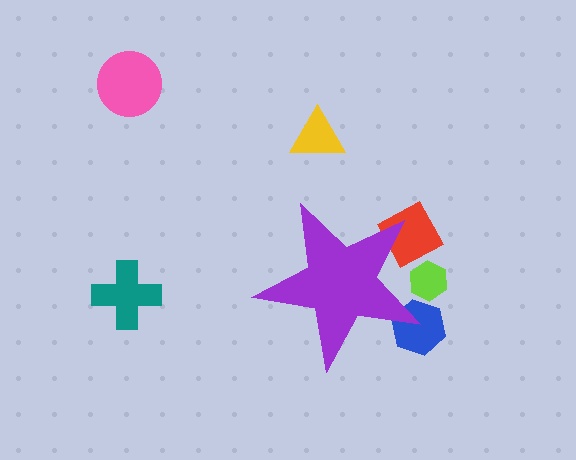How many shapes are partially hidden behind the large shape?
3 shapes are partially hidden.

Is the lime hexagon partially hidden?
Yes, the lime hexagon is partially hidden behind the purple star.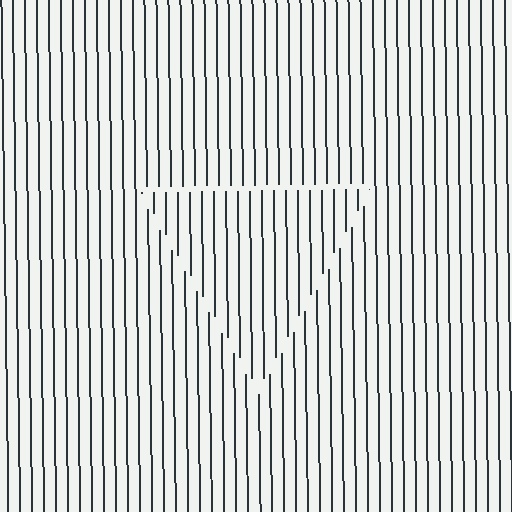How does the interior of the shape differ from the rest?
The interior of the shape contains the same grating, shifted by half a period — the contour is defined by the phase discontinuity where line-ends from the inner and outer gratings abut.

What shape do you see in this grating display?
An illusory triangle. The interior of the shape contains the same grating, shifted by half a period — the contour is defined by the phase discontinuity where line-ends from the inner and outer gratings abut.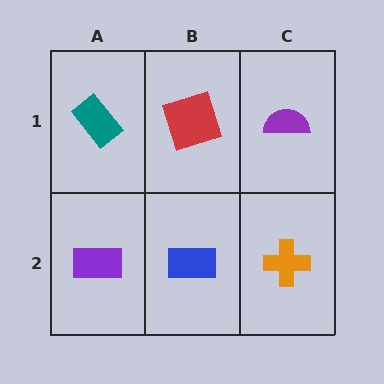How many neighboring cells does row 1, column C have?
2.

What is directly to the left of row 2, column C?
A blue rectangle.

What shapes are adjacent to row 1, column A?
A purple rectangle (row 2, column A), a red square (row 1, column B).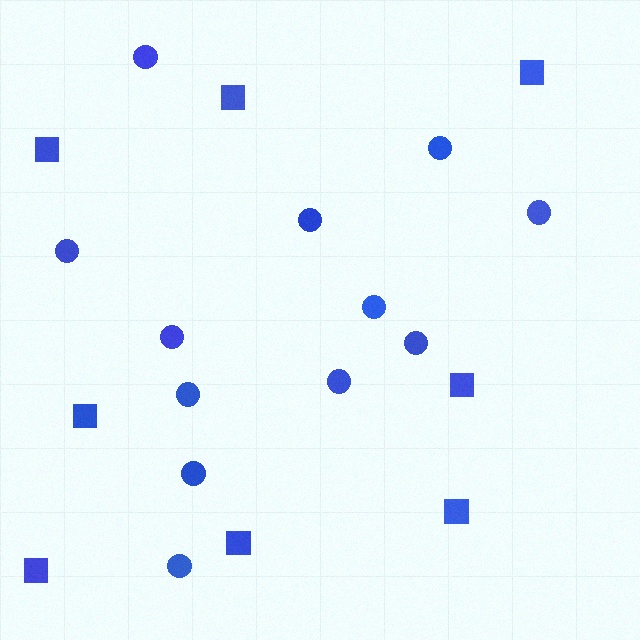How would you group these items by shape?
There are 2 groups: one group of squares (8) and one group of circles (12).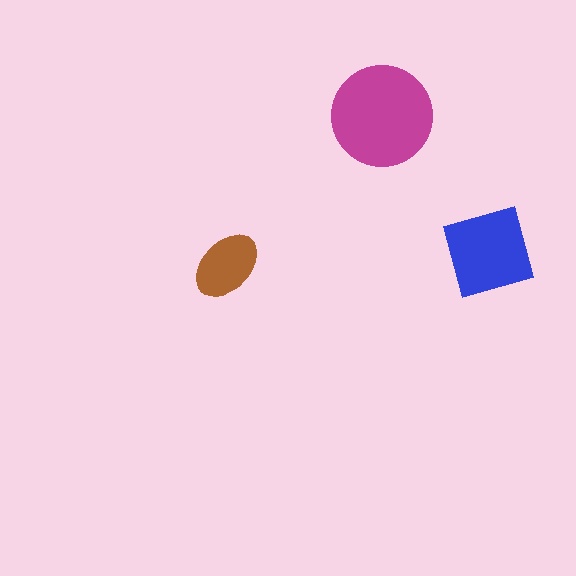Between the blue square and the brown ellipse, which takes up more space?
The blue square.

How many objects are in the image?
There are 3 objects in the image.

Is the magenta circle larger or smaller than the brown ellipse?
Larger.